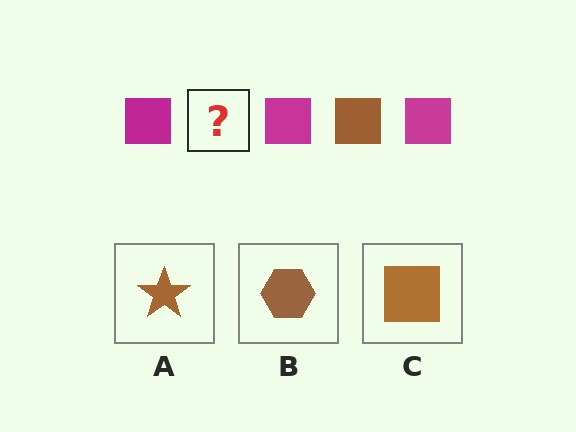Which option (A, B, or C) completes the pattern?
C.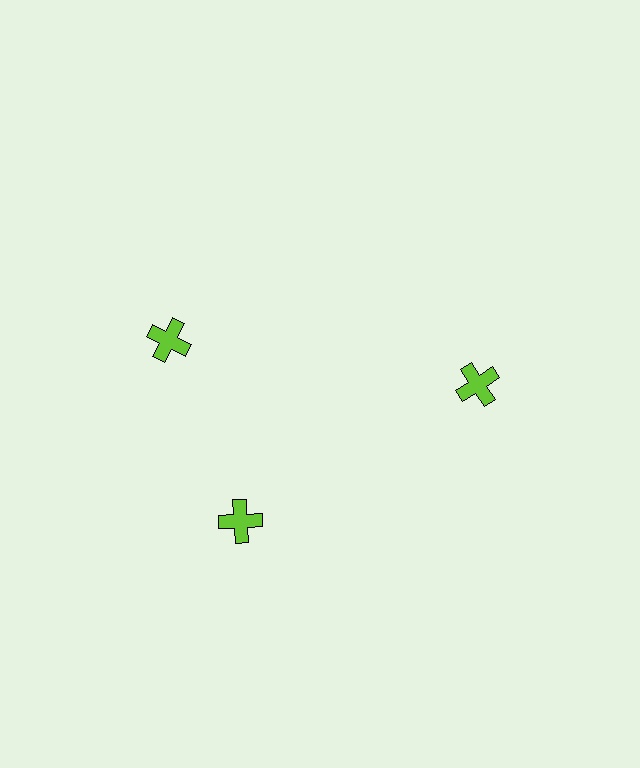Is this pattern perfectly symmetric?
No. The 3 lime crosses are arranged in a ring, but one element near the 11 o'clock position is rotated out of alignment along the ring, breaking the 3-fold rotational symmetry.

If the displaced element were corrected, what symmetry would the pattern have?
It would have 3-fold rotational symmetry — the pattern would map onto itself every 120 degrees.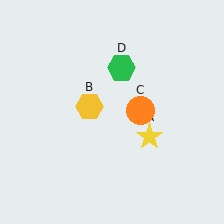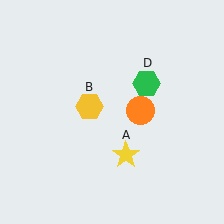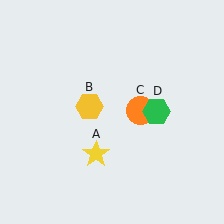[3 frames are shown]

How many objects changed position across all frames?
2 objects changed position: yellow star (object A), green hexagon (object D).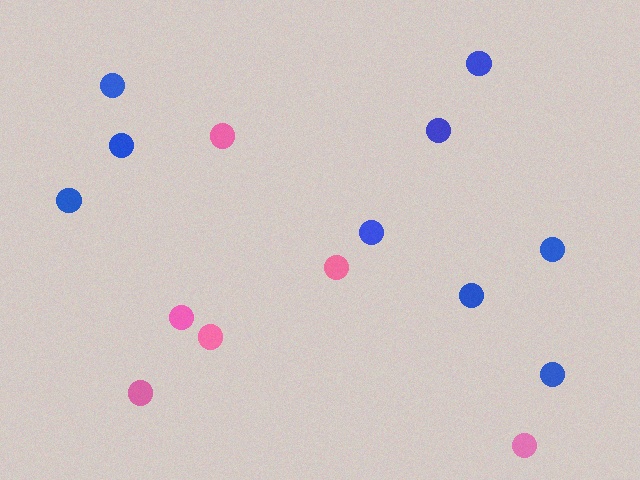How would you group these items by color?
There are 2 groups: one group of blue circles (9) and one group of pink circles (6).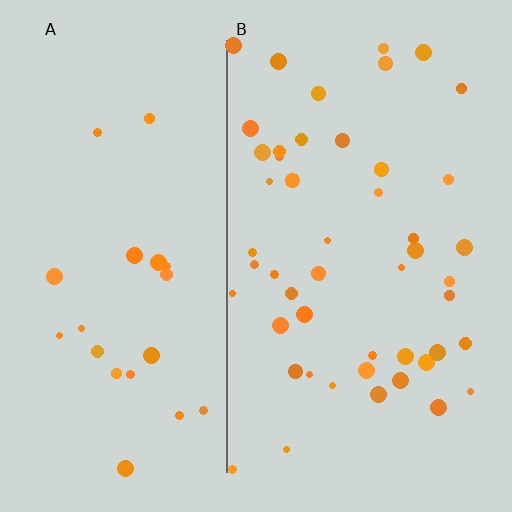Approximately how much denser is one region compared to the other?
Approximately 2.3× — region B over region A.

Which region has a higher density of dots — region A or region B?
B (the right).